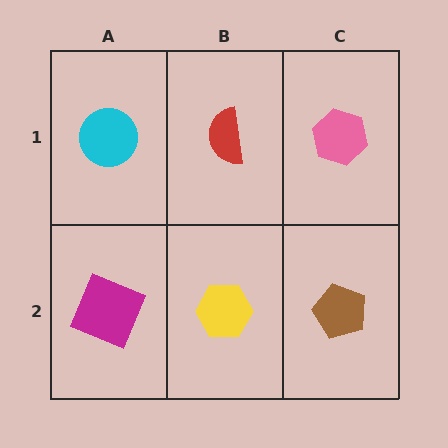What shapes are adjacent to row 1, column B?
A yellow hexagon (row 2, column B), a cyan circle (row 1, column A), a pink hexagon (row 1, column C).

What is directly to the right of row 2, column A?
A yellow hexagon.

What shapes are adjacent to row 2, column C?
A pink hexagon (row 1, column C), a yellow hexagon (row 2, column B).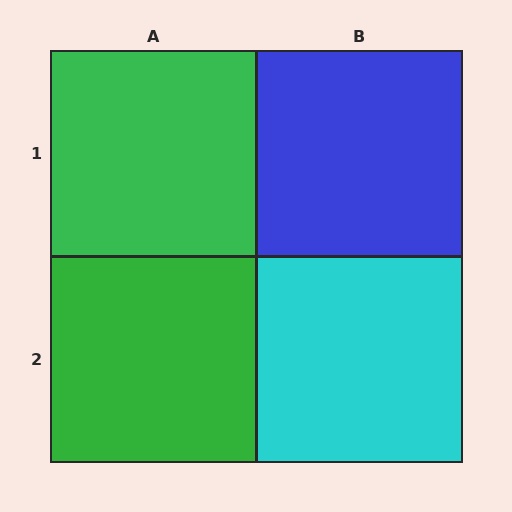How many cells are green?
2 cells are green.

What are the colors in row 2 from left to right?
Green, cyan.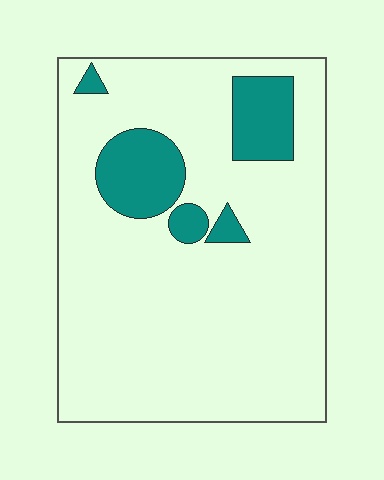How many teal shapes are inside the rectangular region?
5.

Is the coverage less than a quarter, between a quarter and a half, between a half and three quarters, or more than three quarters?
Less than a quarter.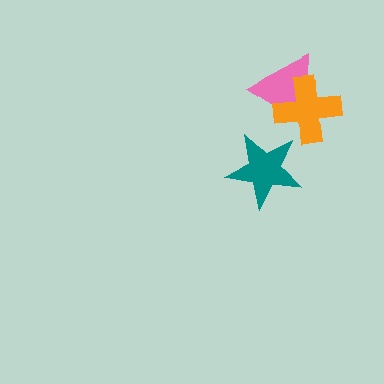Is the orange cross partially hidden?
No, no other shape covers it.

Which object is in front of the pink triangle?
The orange cross is in front of the pink triangle.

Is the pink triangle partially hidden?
Yes, it is partially covered by another shape.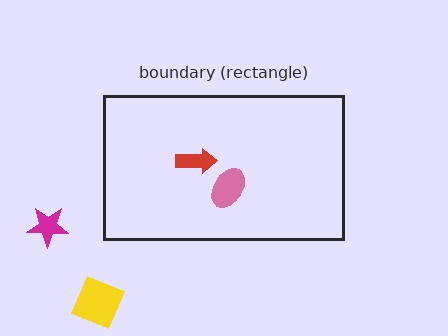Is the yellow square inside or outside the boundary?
Outside.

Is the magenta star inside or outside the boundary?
Outside.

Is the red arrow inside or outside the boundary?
Inside.